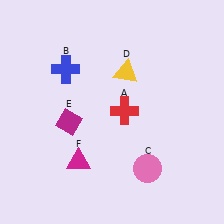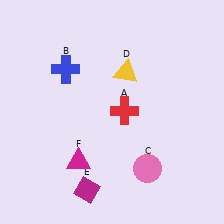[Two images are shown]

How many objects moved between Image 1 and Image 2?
1 object moved between the two images.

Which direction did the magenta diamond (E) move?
The magenta diamond (E) moved down.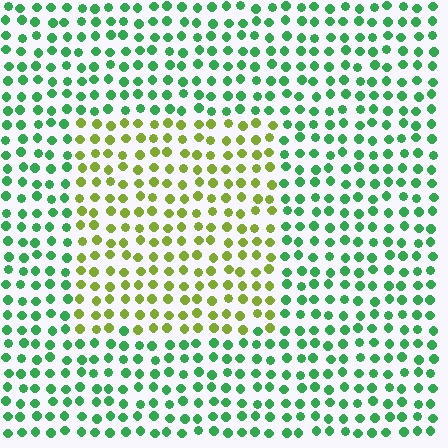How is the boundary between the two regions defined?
The boundary is defined purely by a slight shift in hue (about 54 degrees). Spacing, size, and orientation are identical on both sides.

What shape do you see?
I see a rectangle.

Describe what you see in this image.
The image is filled with small green elements in a uniform arrangement. A rectangle-shaped region is visible where the elements are tinted to a slightly different hue, forming a subtle color boundary.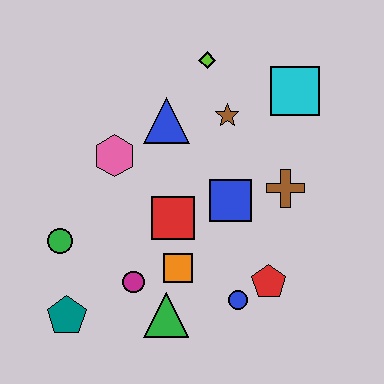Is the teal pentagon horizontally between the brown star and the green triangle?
No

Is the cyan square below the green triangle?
No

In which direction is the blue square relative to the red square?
The blue square is to the right of the red square.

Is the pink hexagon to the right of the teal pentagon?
Yes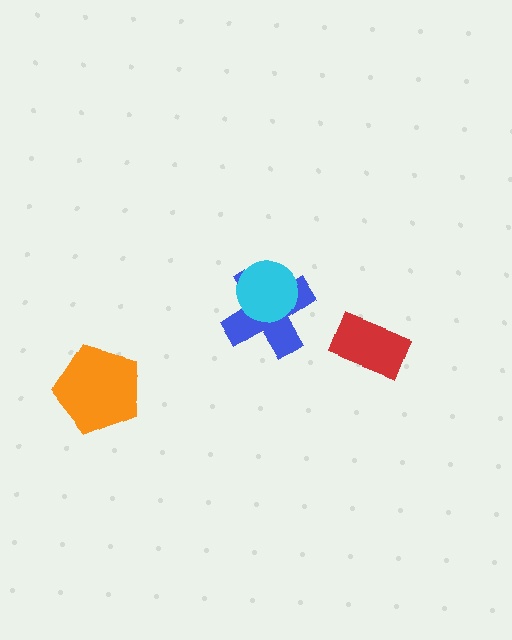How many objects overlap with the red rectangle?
0 objects overlap with the red rectangle.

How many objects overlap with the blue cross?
1 object overlaps with the blue cross.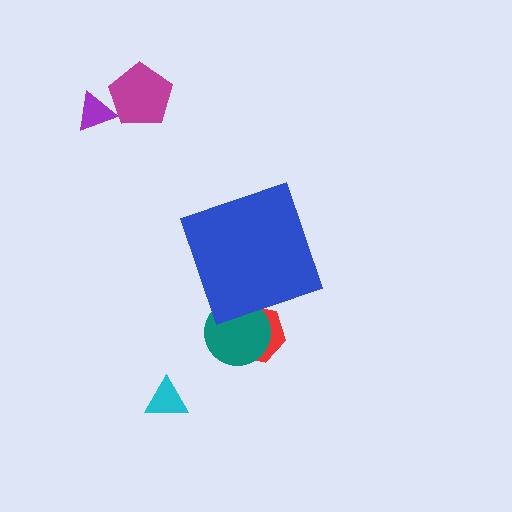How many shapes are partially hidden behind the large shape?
2 shapes are partially hidden.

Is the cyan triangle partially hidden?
No, the cyan triangle is fully visible.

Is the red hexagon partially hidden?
Yes, the red hexagon is partially hidden behind the blue diamond.